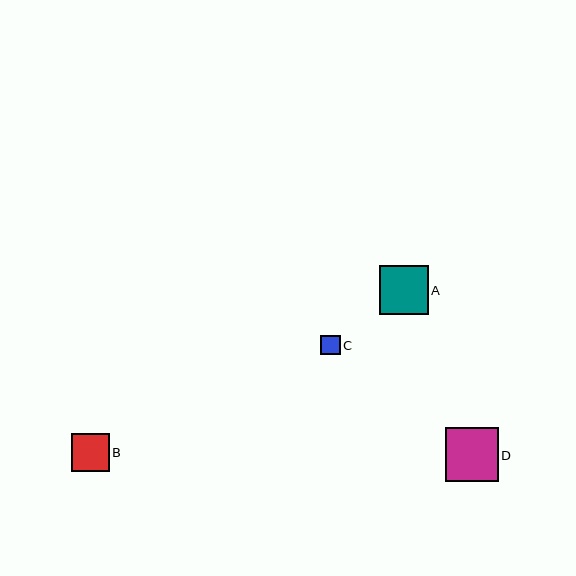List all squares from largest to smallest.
From largest to smallest: D, A, B, C.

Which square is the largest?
Square D is the largest with a size of approximately 53 pixels.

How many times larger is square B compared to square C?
Square B is approximately 2.0 times the size of square C.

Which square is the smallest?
Square C is the smallest with a size of approximately 19 pixels.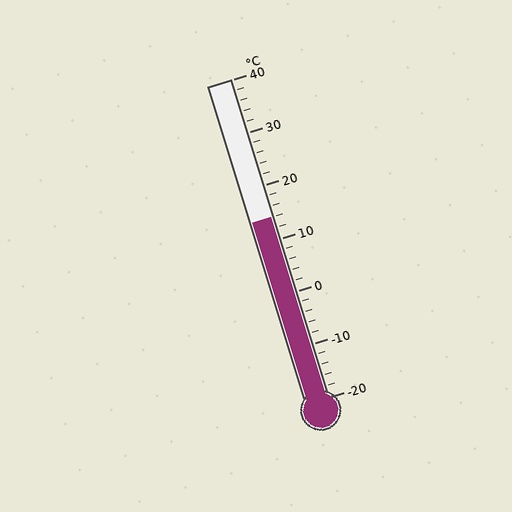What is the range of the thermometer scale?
The thermometer scale ranges from -20°C to 40°C.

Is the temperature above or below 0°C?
The temperature is above 0°C.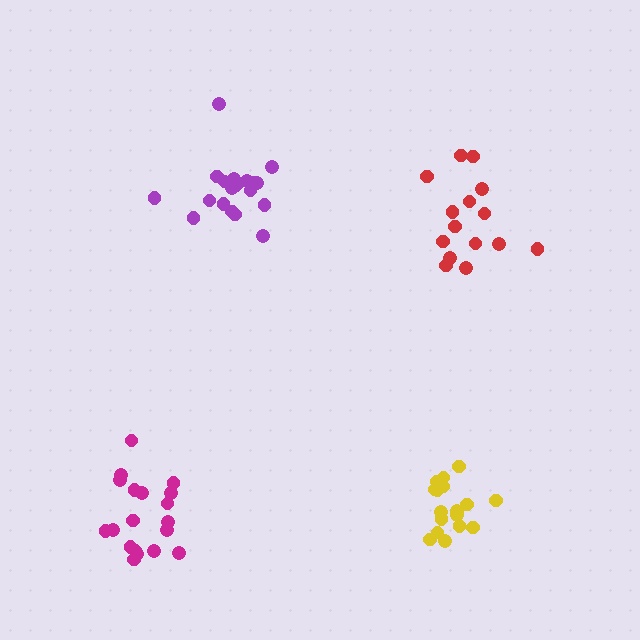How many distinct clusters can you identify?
There are 4 distinct clusters.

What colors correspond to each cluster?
The clusters are colored: purple, red, yellow, magenta.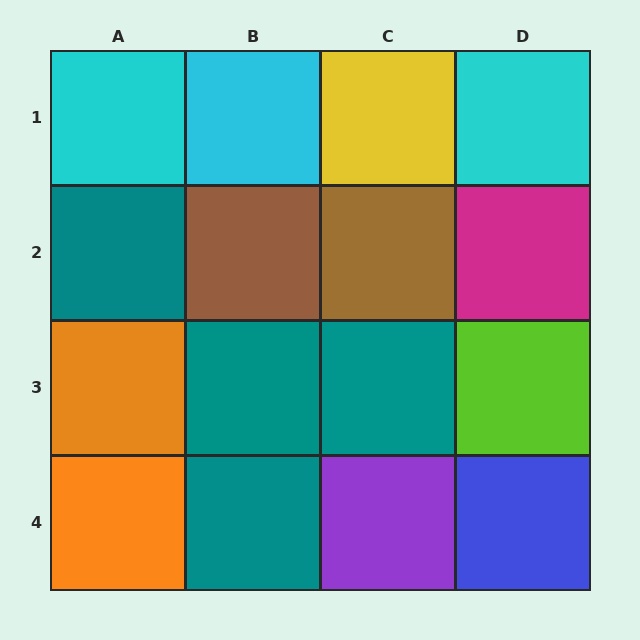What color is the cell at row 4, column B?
Teal.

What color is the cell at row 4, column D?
Blue.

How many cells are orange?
2 cells are orange.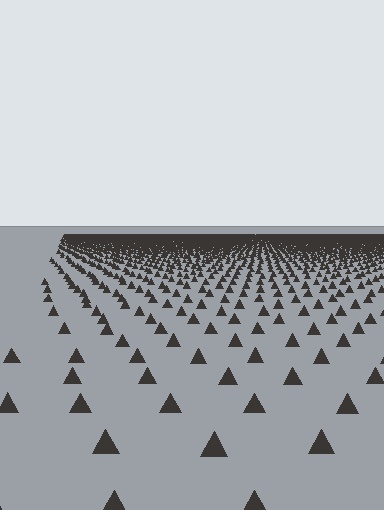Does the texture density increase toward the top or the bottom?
Density increases toward the top.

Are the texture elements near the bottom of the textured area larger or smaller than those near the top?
Larger. Near the bottom, elements are closer to the viewer and appear at a bigger on-screen size.